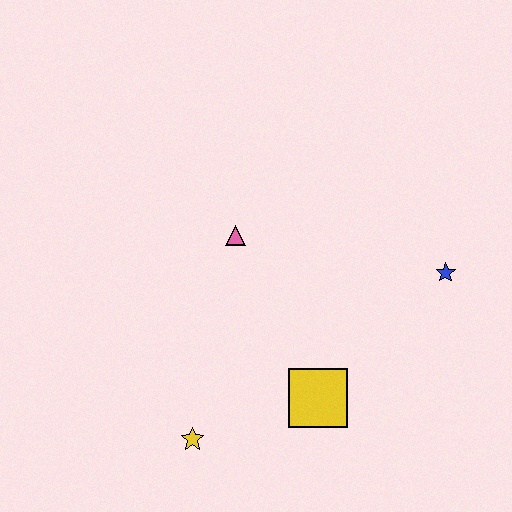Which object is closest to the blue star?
The yellow square is closest to the blue star.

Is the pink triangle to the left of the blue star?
Yes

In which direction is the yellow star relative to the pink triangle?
The yellow star is below the pink triangle.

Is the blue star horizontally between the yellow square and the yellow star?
No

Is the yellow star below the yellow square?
Yes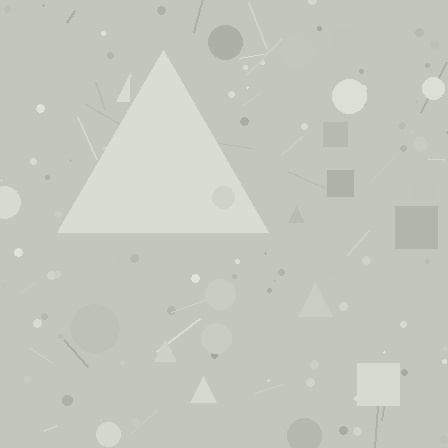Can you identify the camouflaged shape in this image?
The camouflaged shape is a triangle.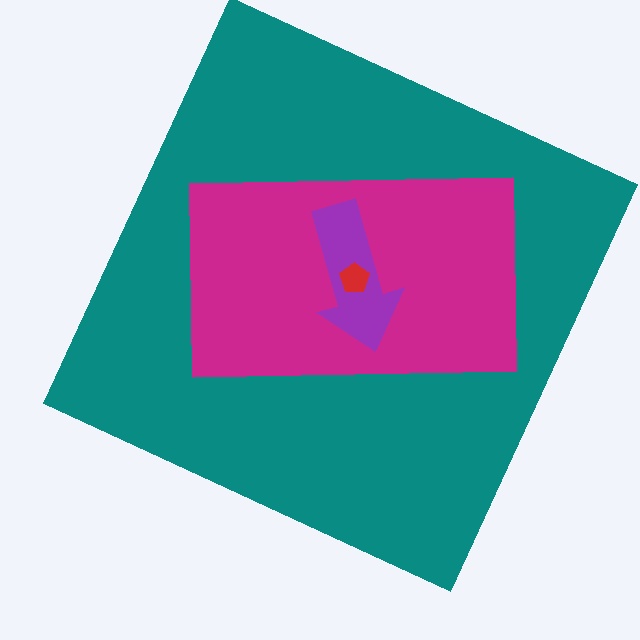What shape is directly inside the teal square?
The magenta rectangle.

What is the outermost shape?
The teal square.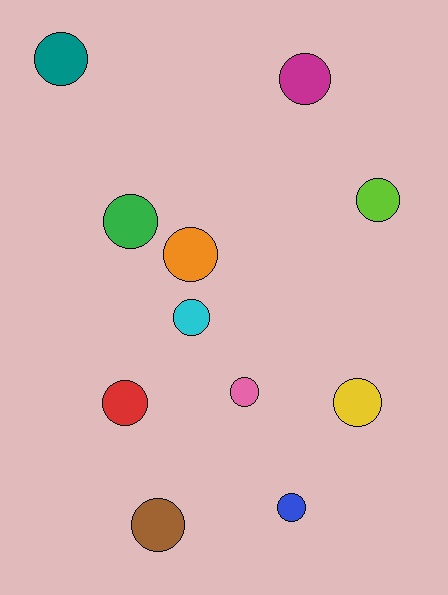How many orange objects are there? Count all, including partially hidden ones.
There is 1 orange object.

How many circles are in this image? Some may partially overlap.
There are 11 circles.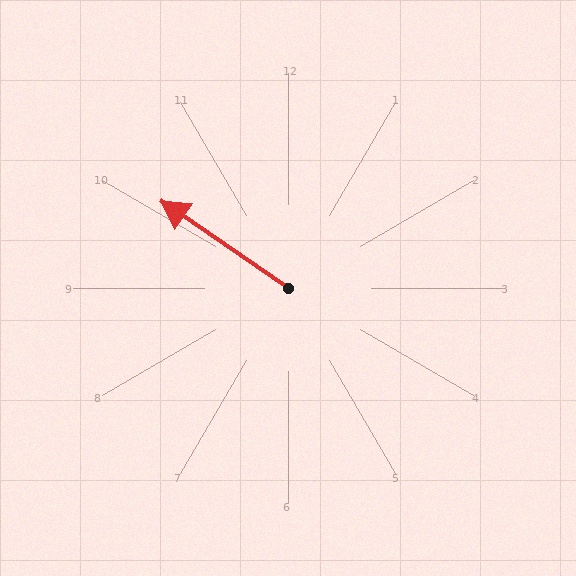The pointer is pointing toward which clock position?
Roughly 10 o'clock.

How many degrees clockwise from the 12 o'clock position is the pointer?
Approximately 304 degrees.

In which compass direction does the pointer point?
Northwest.